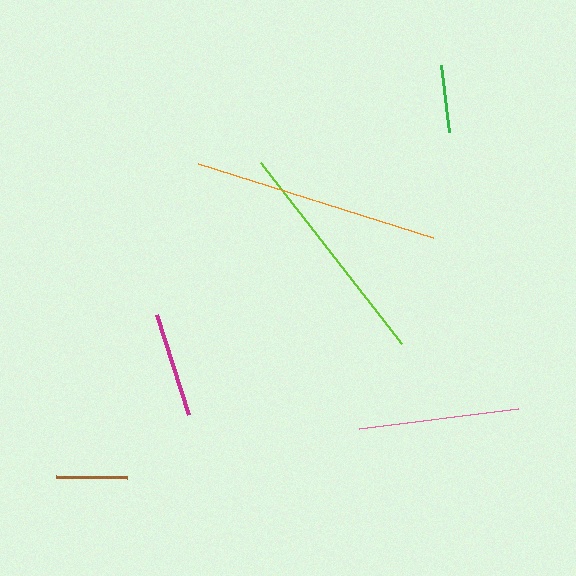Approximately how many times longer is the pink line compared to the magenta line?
The pink line is approximately 1.5 times the length of the magenta line.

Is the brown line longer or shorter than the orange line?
The orange line is longer than the brown line.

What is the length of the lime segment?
The lime segment is approximately 230 pixels long.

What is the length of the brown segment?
The brown segment is approximately 71 pixels long.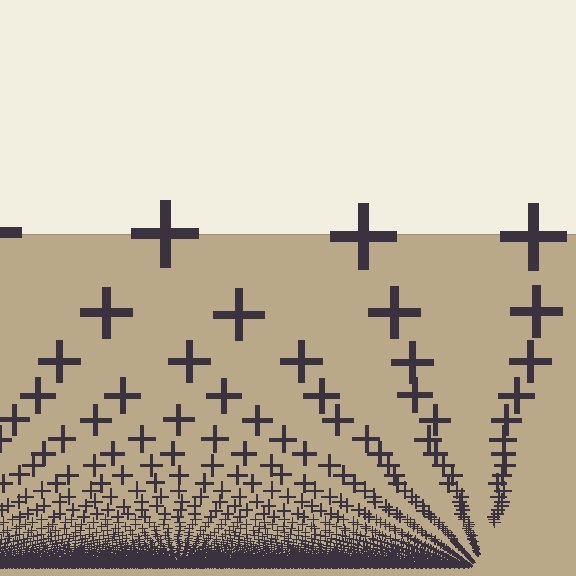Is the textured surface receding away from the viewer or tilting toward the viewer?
The surface appears to tilt toward the viewer. Texture elements get larger and sparser toward the top.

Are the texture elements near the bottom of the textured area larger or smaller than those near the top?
Smaller. The gradient is inverted — elements near the bottom are smaller and denser.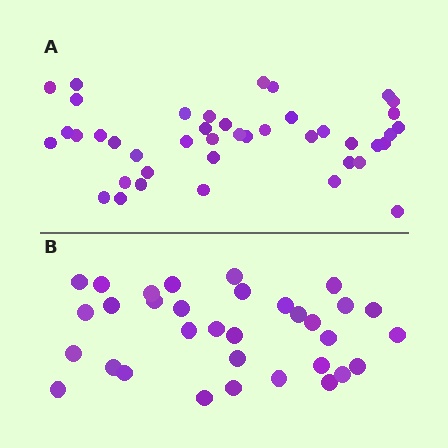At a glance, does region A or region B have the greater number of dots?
Region A (the top region) has more dots.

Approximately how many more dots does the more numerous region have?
Region A has roughly 8 or so more dots than region B.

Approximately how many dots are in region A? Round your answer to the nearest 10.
About 40 dots. (The exact count is 42, which rounds to 40.)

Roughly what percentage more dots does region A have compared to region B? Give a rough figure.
About 25% more.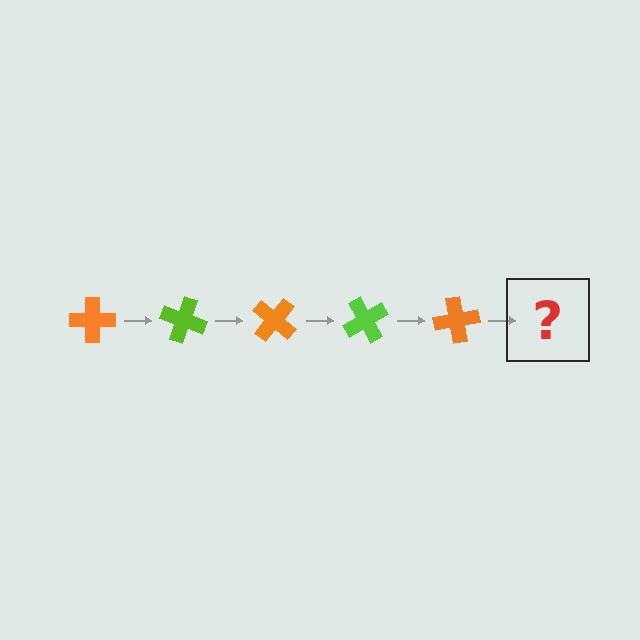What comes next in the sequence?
The next element should be a lime cross, rotated 100 degrees from the start.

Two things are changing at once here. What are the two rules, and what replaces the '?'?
The two rules are that it rotates 20 degrees each step and the color cycles through orange and lime. The '?' should be a lime cross, rotated 100 degrees from the start.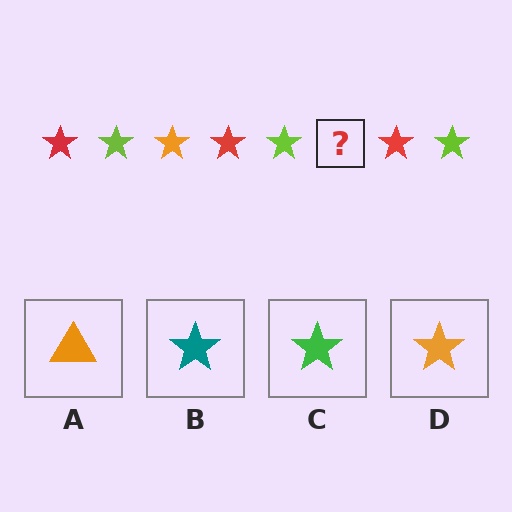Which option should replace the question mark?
Option D.